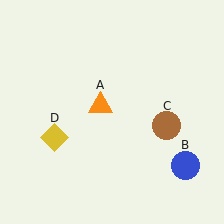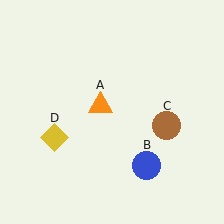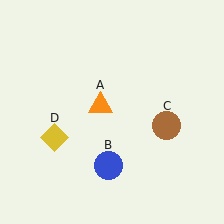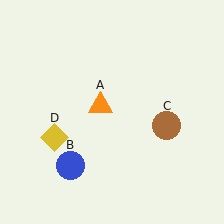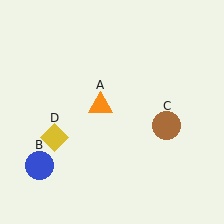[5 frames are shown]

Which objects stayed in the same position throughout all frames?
Orange triangle (object A) and brown circle (object C) and yellow diamond (object D) remained stationary.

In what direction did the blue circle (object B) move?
The blue circle (object B) moved left.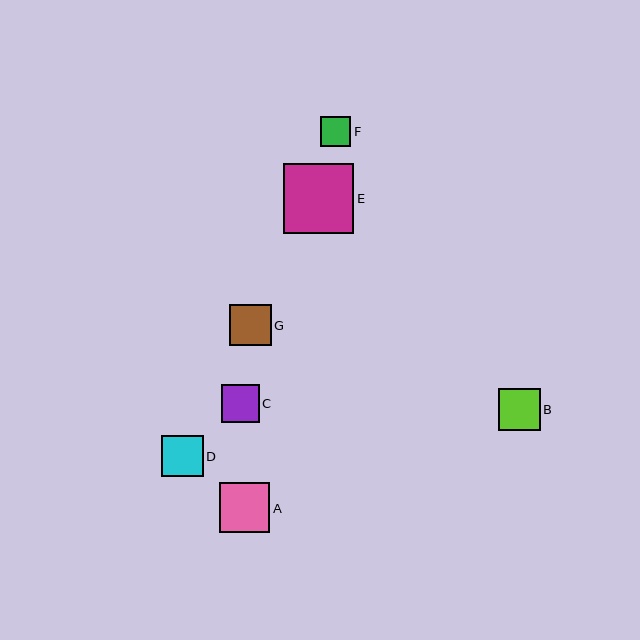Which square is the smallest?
Square F is the smallest with a size of approximately 30 pixels.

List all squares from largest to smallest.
From largest to smallest: E, A, B, D, G, C, F.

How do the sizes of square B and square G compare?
Square B and square G are approximately the same size.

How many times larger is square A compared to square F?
Square A is approximately 1.7 times the size of square F.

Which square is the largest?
Square E is the largest with a size of approximately 70 pixels.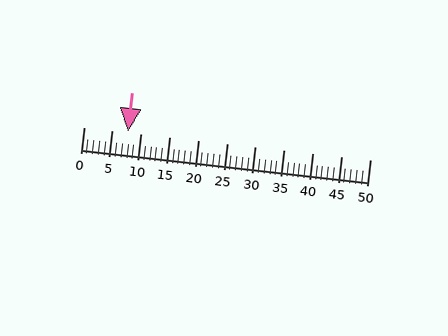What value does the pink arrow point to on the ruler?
The pink arrow points to approximately 8.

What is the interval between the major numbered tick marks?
The major tick marks are spaced 5 units apart.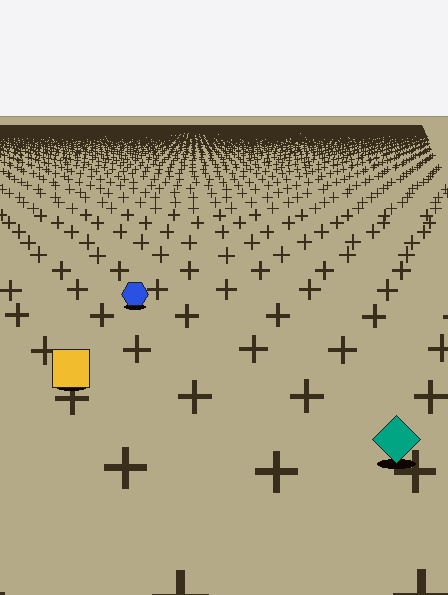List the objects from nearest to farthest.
From nearest to farthest: the teal diamond, the yellow square, the blue hexagon.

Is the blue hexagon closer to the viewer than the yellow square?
No. The yellow square is closer — you can tell from the texture gradient: the ground texture is coarser near it.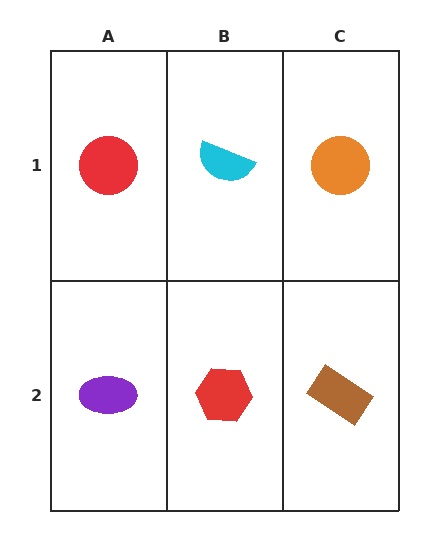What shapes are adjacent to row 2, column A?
A red circle (row 1, column A), a red hexagon (row 2, column B).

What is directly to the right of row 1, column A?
A cyan semicircle.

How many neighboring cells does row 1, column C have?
2.